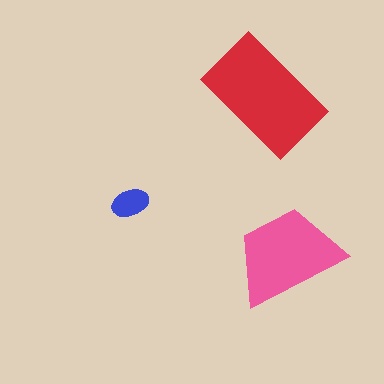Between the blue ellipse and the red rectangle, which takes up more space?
The red rectangle.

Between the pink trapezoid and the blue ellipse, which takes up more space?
The pink trapezoid.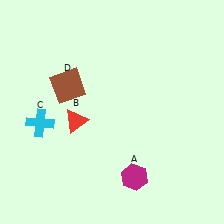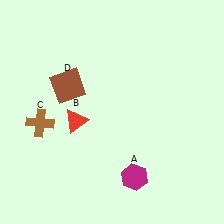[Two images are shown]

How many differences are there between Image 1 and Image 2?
There is 1 difference between the two images.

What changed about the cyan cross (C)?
In Image 1, C is cyan. In Image 2, it changed to brown.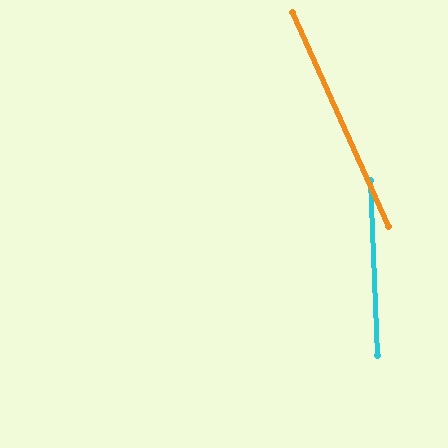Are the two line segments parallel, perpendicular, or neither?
Neither parallel nor perpendicular — they differ by about 22°.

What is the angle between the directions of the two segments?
Approximately 22 degrees.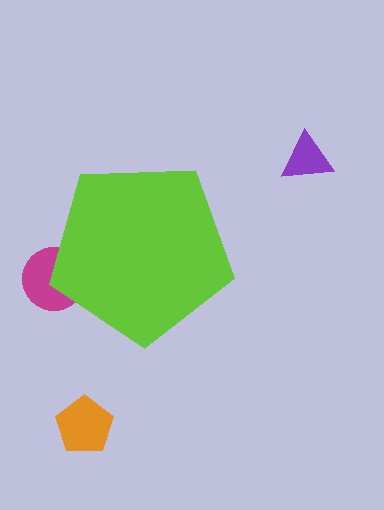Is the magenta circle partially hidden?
Yes, the magenta circle is partially hidden behind the lime pentagon.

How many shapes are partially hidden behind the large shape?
1 shape is partially hidden.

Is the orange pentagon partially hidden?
No, the orange pentagon is fully visible.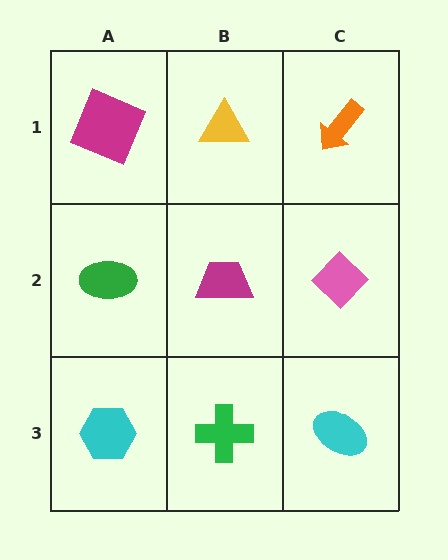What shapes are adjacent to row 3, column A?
A green ellipse (row 2, column A), a green cross (row 3, column B).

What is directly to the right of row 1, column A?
A yellow triangle.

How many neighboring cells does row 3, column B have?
3.